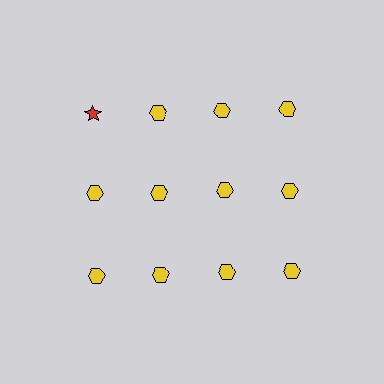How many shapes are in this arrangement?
There are 12 shapes arranged in a grid pattern.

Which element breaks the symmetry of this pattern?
The red star in the top row, leftmost column breaks the symmetry. All other shapes are yellow hexagons.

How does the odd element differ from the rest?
It differs in both color (red instead of yellow) and shape (star instead of hexagon).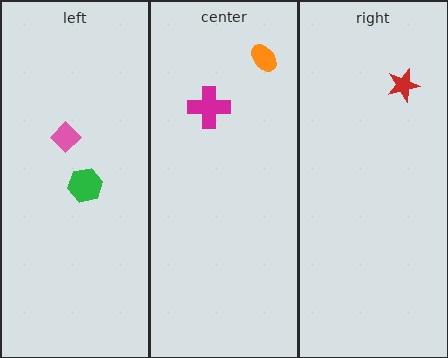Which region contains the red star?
The right region.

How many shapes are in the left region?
2.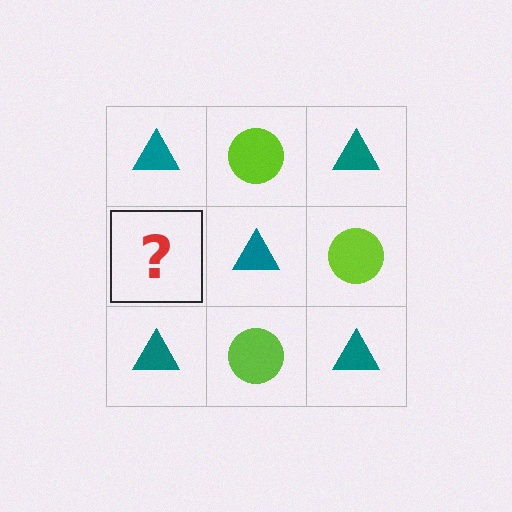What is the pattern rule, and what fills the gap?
The rule is that it alternates teal triangle and lime circle in a checkerboard pattern. The gap should be filled with a lime circle.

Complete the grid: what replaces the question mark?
The question mark should be replaced with a lime circle.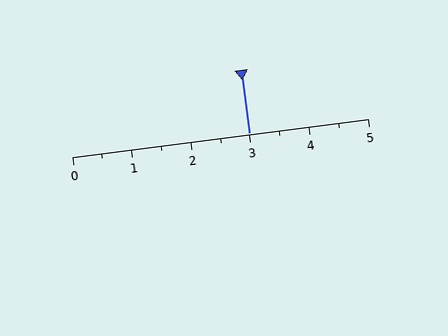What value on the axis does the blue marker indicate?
The marker indicates approximately 3.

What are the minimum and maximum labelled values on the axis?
The axis runs from 0 to 5.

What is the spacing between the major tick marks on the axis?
The major ticks are spaced 1 apart.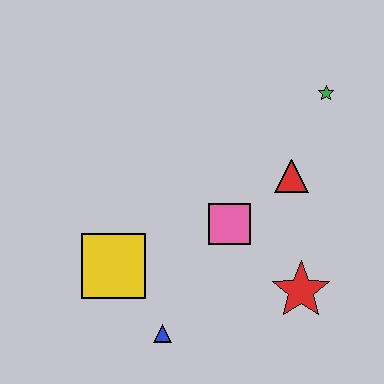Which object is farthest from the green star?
The blue triangle is farthest from the green star.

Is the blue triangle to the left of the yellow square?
No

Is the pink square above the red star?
Yes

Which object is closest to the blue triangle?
The yellow square is closest to the blue triangle.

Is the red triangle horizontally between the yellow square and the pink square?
No